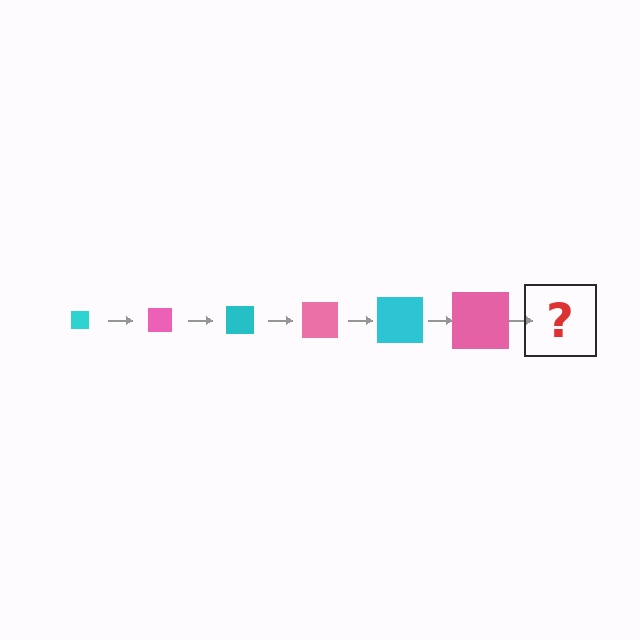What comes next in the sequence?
The next element should be a cyan square, larger than the previous one.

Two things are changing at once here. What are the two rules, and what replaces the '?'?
The two rules are that the square grows larger each step and the color cycles through cyan and pink. The '?' should be a cyan square, larger than the previous one.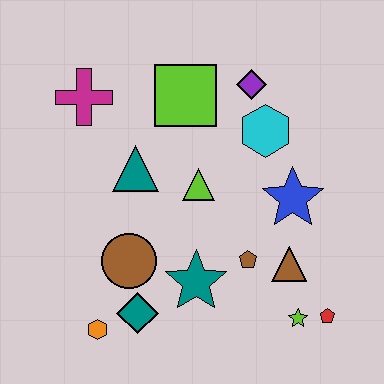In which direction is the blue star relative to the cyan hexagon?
The blue star is below the cyan hexagon.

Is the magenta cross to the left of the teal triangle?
Yes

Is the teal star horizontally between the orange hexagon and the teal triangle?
No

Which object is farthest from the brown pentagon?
The magenta cross is farthest from the brown pentagon.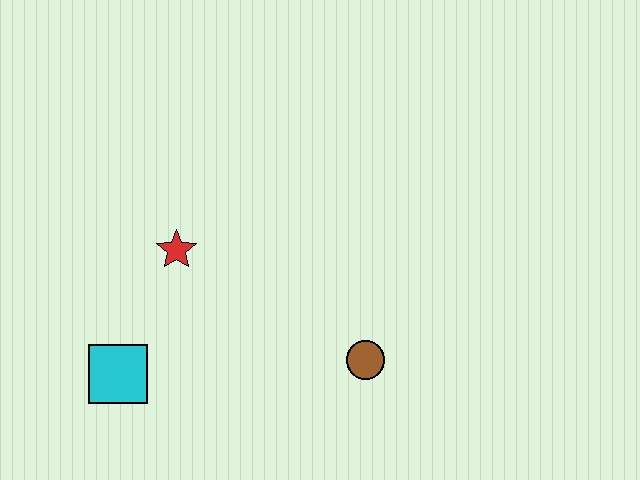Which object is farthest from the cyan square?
The brown circle is farthest from the cyan square.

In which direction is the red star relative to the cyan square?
The red star is above the cyan square.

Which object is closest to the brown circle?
The red star is closest to the brown circle.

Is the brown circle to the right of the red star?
Yes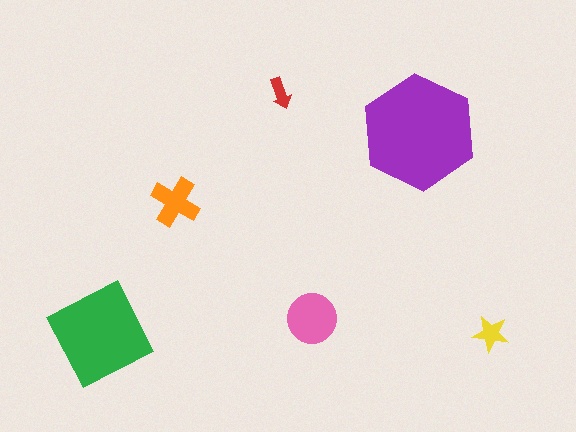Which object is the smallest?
The red arrow.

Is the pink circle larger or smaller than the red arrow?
Larger.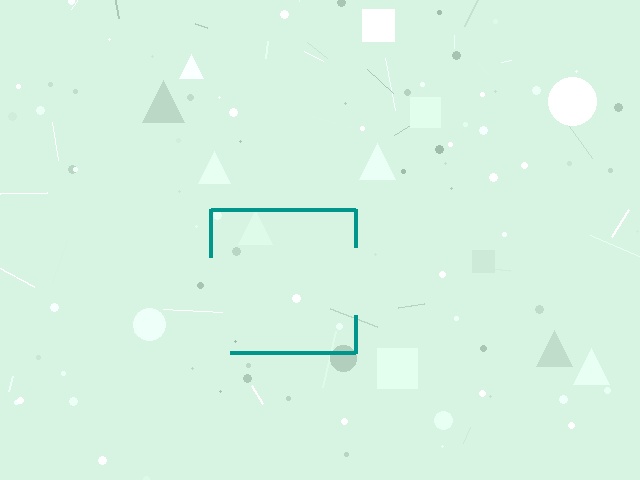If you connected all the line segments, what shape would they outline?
They would outline a square.